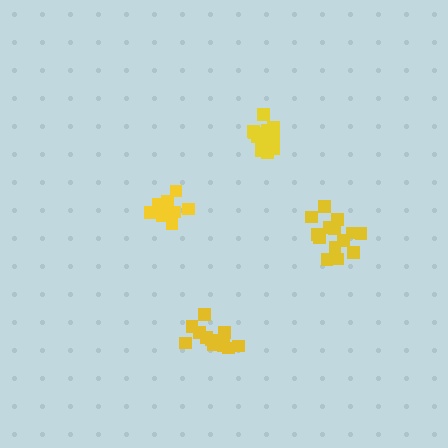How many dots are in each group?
Group 1: 13 dots, Group 2: 11 dots, Group 3: 11 dots, Group 4: 14 dots (49 total).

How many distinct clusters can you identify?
There are 4 distinct clusters.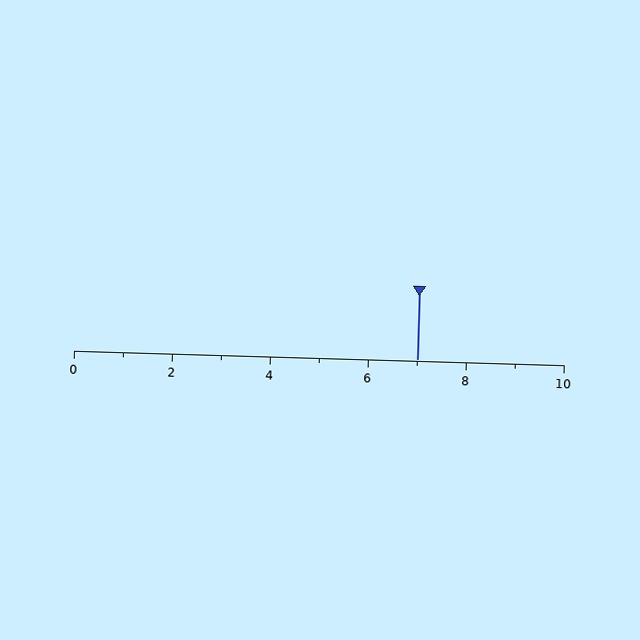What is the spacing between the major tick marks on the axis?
The major ticks are spaced 2 apart.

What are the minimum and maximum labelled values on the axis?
The axis runs from 0 to 10.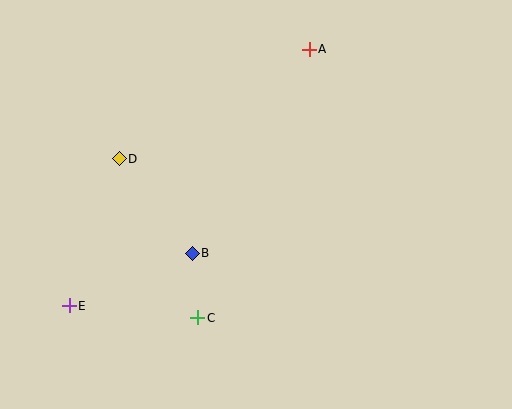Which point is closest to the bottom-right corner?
Point C is closest to the bottom-right corner.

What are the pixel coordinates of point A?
Point A is at (309, 49).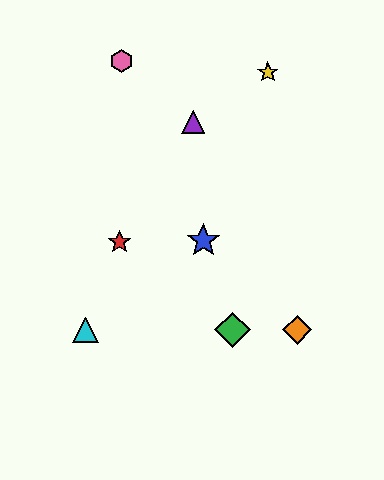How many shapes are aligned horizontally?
3 shapes (the green diamond, the orange diamond, the cyan triangle) are aligned horizontally.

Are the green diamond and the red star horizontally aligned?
No, the green diamond is at y≈330 and the red star is at y≈242.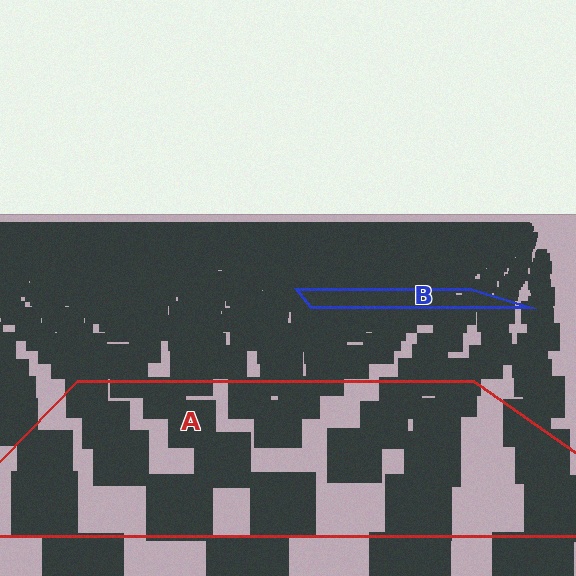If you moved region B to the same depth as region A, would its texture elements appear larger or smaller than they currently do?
They would appear larger. At a closer depth, the same texture elements are projected at a bigger on-screen size.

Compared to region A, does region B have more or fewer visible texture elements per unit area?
Region B has more texture elements per unit area — they are packed more densely because it is farther away.